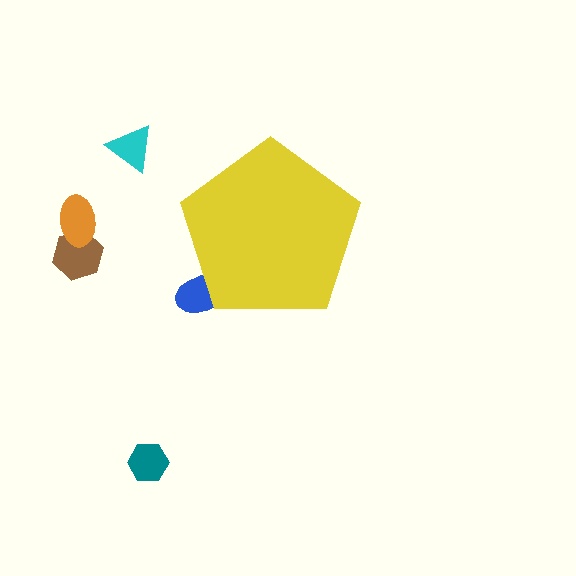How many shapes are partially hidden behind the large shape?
1 shape is partially hidden.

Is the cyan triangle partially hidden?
No, the cyan triangle is fully visible.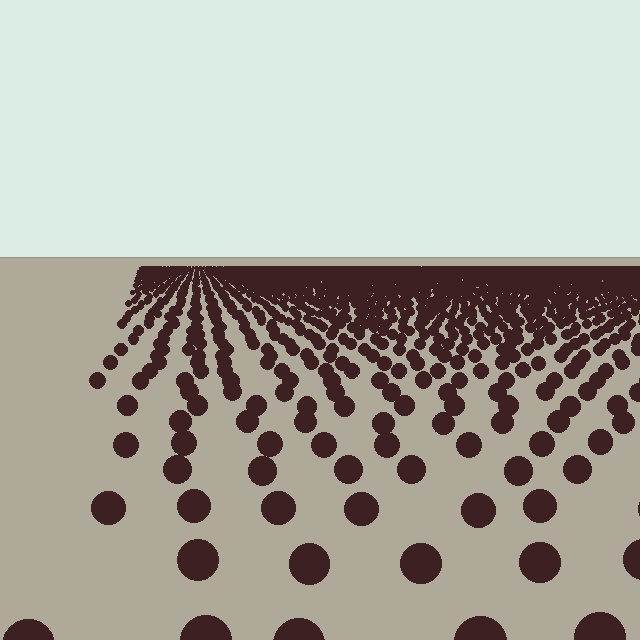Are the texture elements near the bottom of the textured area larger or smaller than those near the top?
Larger. Near the bottom, elements are closer to the viewer and appear at a bigger on-screen size.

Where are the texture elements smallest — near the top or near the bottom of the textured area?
Near the top.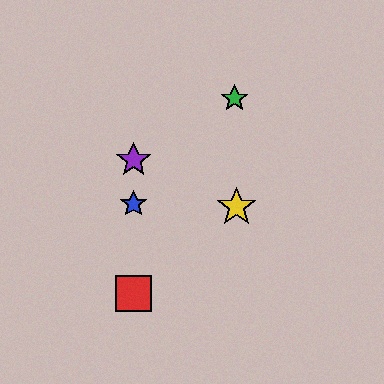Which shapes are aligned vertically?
The red square, the blue star, the purple star are aligned vertically.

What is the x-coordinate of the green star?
The green star is at x≈235.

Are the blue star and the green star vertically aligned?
No, the blue star is at x≈134 and the green star is at x≈235.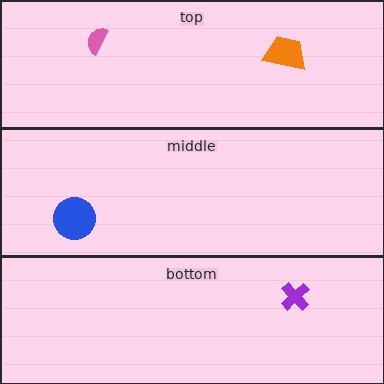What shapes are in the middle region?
The blue circle.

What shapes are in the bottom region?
The purple cross.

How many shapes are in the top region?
2.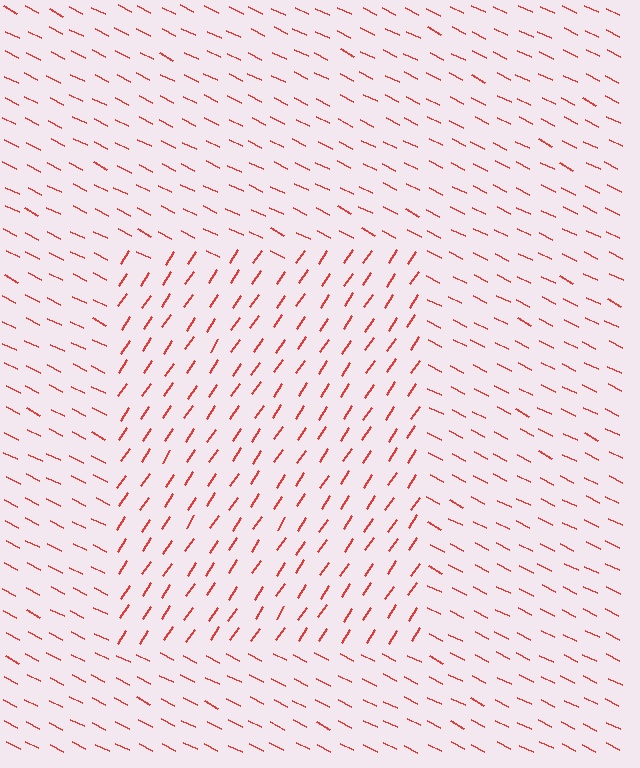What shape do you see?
I see a rectangle.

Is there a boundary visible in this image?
Yes, there is a texture boundary formed by a change in line orientation.